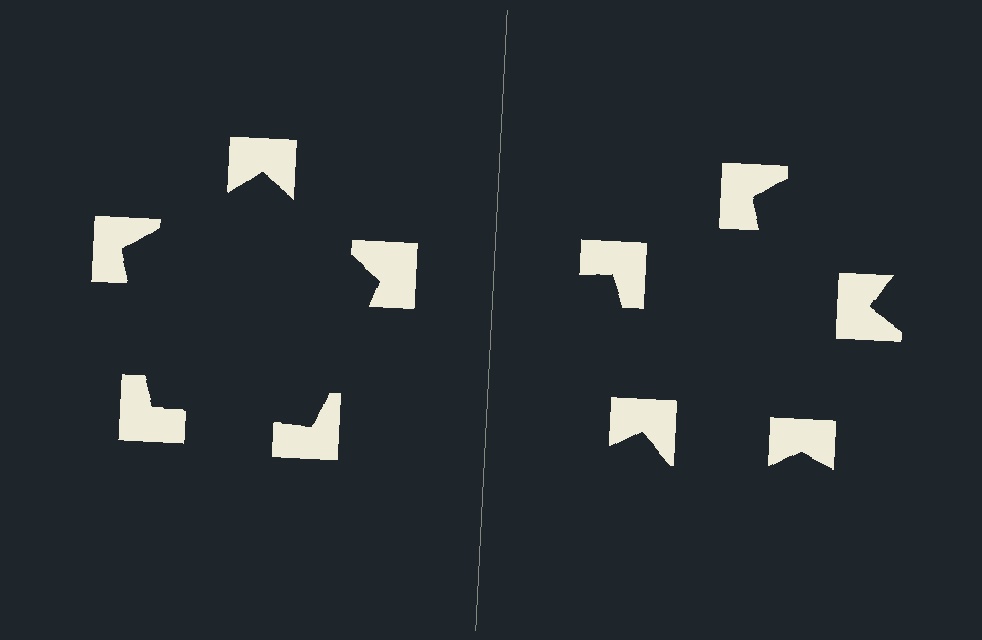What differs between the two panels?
The notched squares are positioned identically on both sides; only the wedge orientations differ. On the left they align to a pentagon; on the right they are misaligned.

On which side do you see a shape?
An illusory pentagon appears on the left side. On the right side the wedge cuts are rotated, so no coherent shape forms.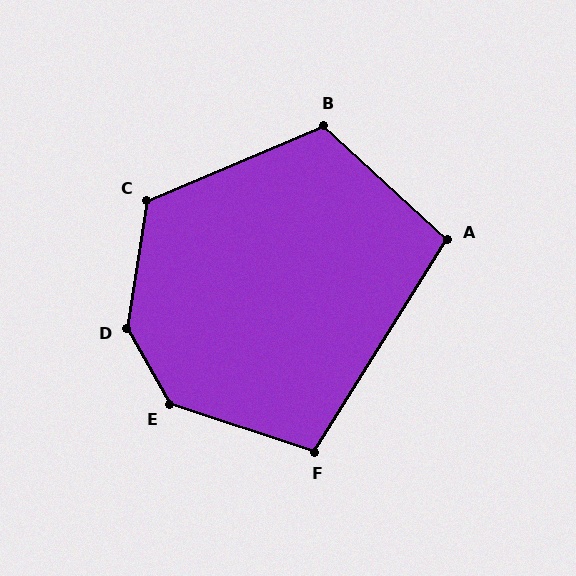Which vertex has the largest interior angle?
D, at approximately 142 degrees.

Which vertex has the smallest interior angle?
A, at approximately 101 degrees.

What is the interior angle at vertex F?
Approximately 104 degrees (obtuse).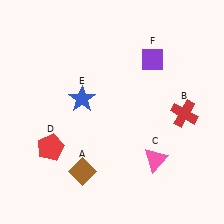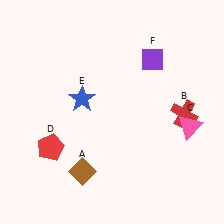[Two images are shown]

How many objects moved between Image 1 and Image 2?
1 object moved between the two images.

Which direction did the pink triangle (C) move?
The pink triangle (C) moved right.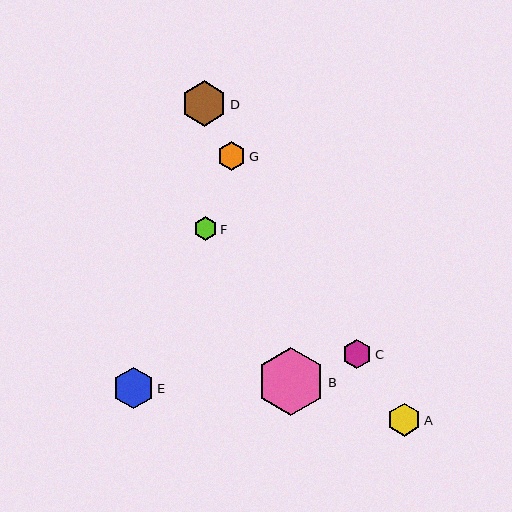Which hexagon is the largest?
Hexagon B is the largest with a size of approximately 68 pixels.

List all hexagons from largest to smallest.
From largest to smallest: B, D, E, A, C, G, F.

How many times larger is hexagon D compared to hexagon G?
Hexagon D is approximately 1.6 times the size of hexagon G.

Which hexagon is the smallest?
Hexagon F is the smallest with a size of approximately 23 pixels.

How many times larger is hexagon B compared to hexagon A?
Hexagon B is approximately 2.1 times the size of hexagon A.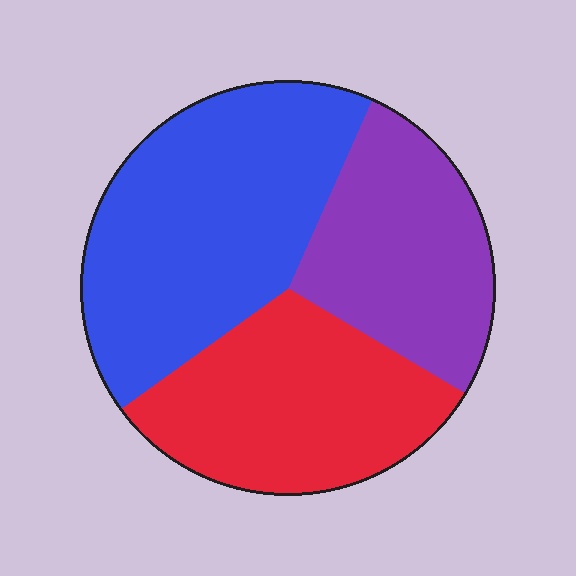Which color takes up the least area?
Purple, at roughly 25%.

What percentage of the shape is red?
Red takes up between a quarter and a half of the shape.